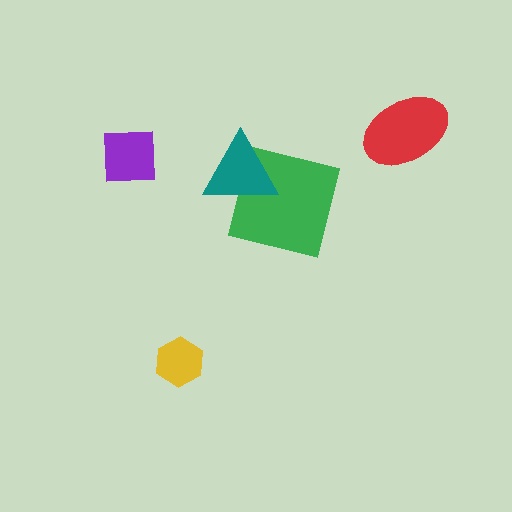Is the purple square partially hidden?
No, no other shape covers it.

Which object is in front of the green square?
The teal triangle is in front of the green square.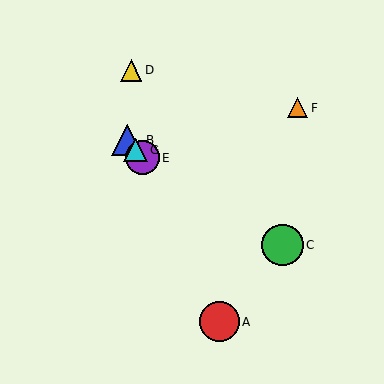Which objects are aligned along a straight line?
Objects B, E, G are aligned along a straight line.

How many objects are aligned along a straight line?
3 objects (B, E, G) are aligned along a straight line.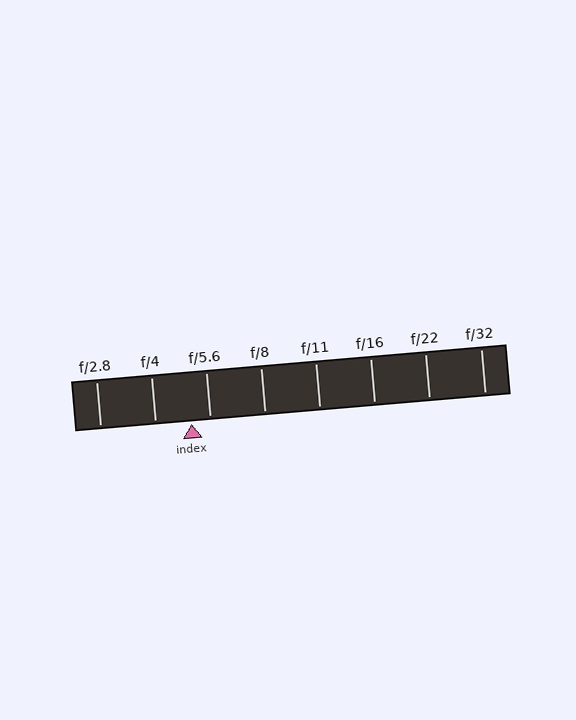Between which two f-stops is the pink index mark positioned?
The index mark is between f/4 and f/5.6.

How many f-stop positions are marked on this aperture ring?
There are 8 f-stop positions marked.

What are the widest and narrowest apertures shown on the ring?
The widest aperture shown is f/2.8 and the narrowest is f/32.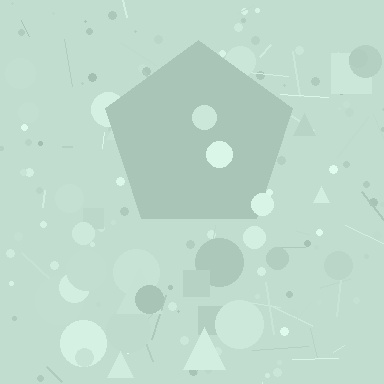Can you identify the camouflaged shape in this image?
The camouflaged shape is a pentagon.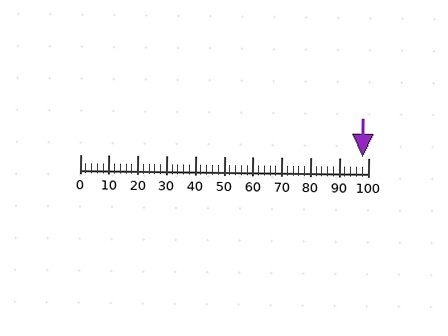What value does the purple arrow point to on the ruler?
The purple arrow points to approximately 98.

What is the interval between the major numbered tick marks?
The major tick marks are spaced 10 units apart.